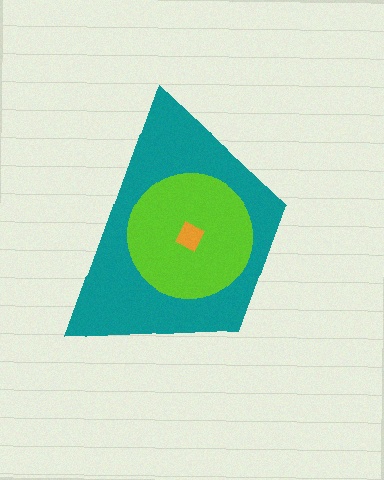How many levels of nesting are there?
3.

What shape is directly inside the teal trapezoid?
The lime circle.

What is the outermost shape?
The teal trapezoid.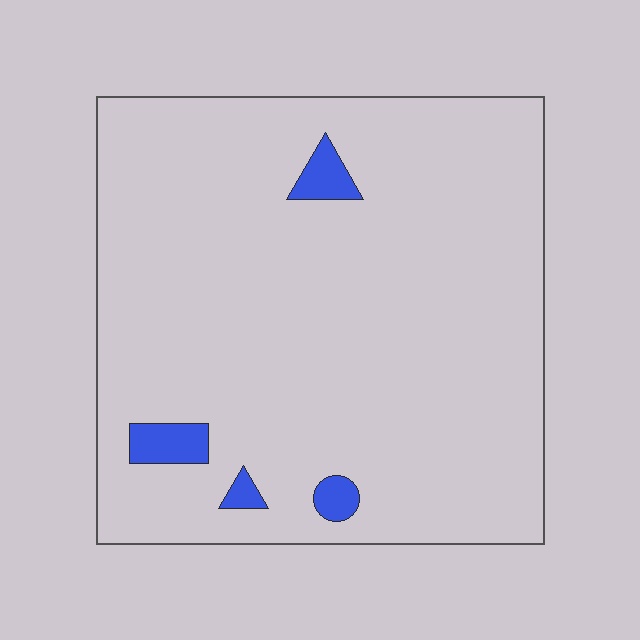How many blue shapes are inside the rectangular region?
4.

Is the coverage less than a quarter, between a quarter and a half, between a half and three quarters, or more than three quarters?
Less than a quarter.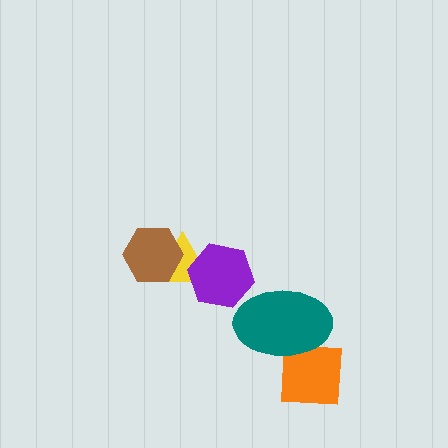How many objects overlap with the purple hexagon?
1 object overlaps with the purple hexagon.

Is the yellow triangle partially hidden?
Yes, it is partially covered by another shape.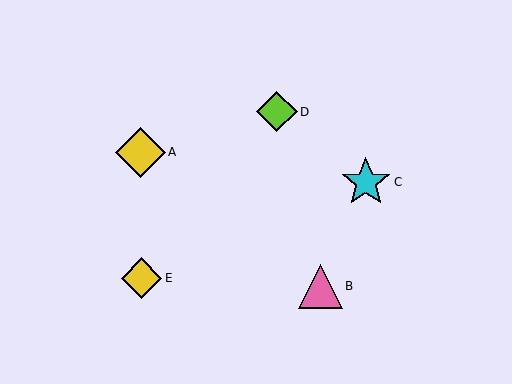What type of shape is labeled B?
Shape B is a pink triangle.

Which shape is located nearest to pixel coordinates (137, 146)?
The yellow diamond (labeled A) at (140, 152) is nearest to that location.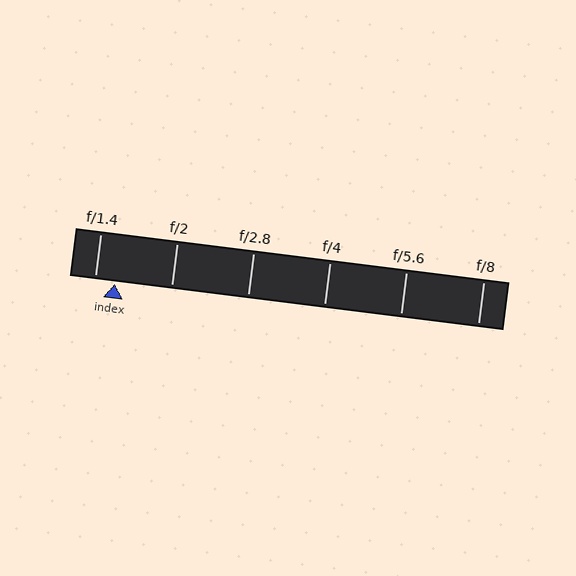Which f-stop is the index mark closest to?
The index mark is closest to f/1.4.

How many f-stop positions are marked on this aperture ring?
There are 6 f-stop positions marked.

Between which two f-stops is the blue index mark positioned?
The index mark is between f/1.4 and f/2.